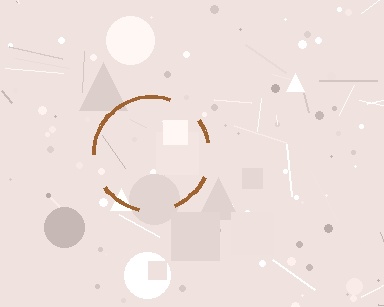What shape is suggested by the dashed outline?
The dashed outline suggests a circle.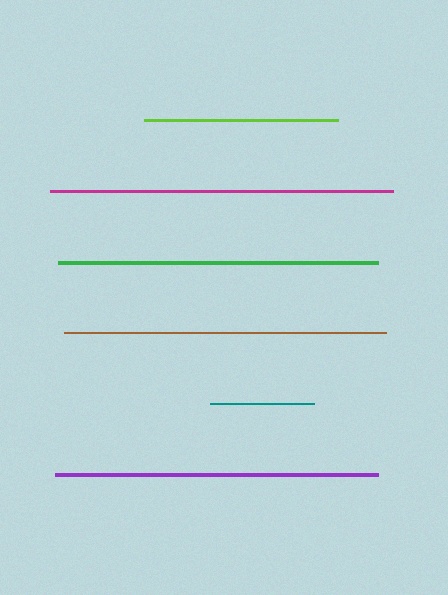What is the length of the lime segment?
The lime segment is approximately 194 pixels long.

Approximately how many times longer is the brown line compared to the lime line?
The brown line is approximately 1.7 times the length of the lime line.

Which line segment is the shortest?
The teal line is the shortest at approximately 104 pixels.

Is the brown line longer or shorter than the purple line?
The purple line is longer than the brown line.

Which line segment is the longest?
The magenta line is the longest at approximately 344 pixels.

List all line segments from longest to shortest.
From longest to shortest: magenta, purple, brown, green, lime, teal.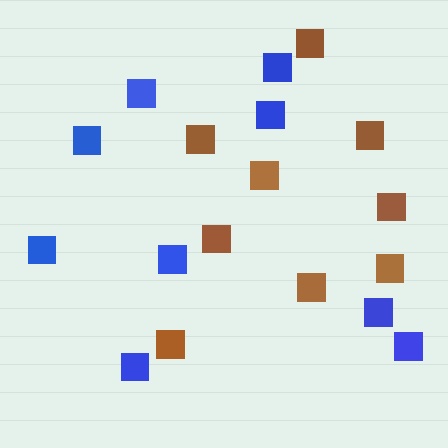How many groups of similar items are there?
There are 2 groups: one group of blue squares (9) and one group of brown squares (9).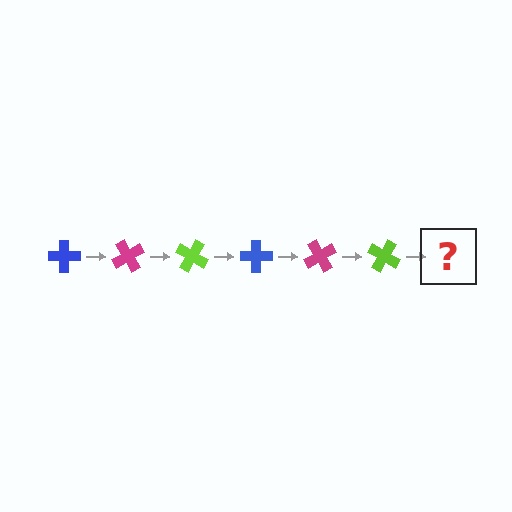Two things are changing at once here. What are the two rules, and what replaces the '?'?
The two rules are that it rotates 60 degrees each step and the color cycles through blue, magenta, and lime. The '?' should be a blue cross, rotated 360 degrees from the start.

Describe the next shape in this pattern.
It should be a blue cross, rotated 360 degrees from the start.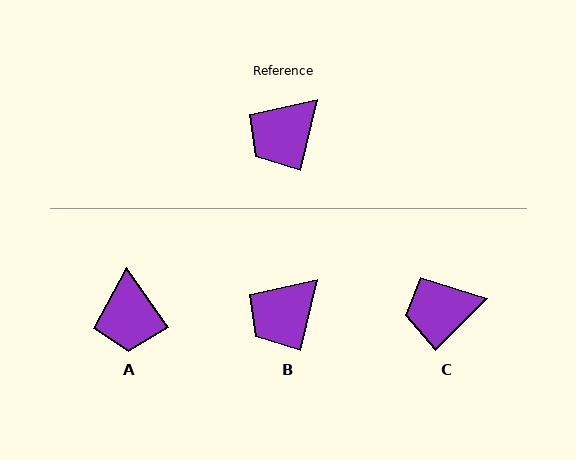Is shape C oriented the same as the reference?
No, it is off by about 31 degrees.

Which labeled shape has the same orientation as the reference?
B.